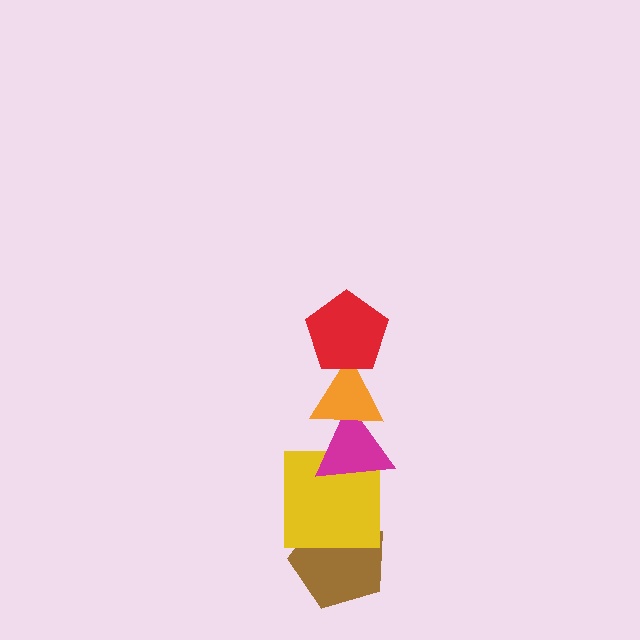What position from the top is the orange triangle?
The orange triangle is 2nd from the top.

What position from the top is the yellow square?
The yellow square is 4th from the top.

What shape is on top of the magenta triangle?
The orange triangle is on top of the magenta triangle.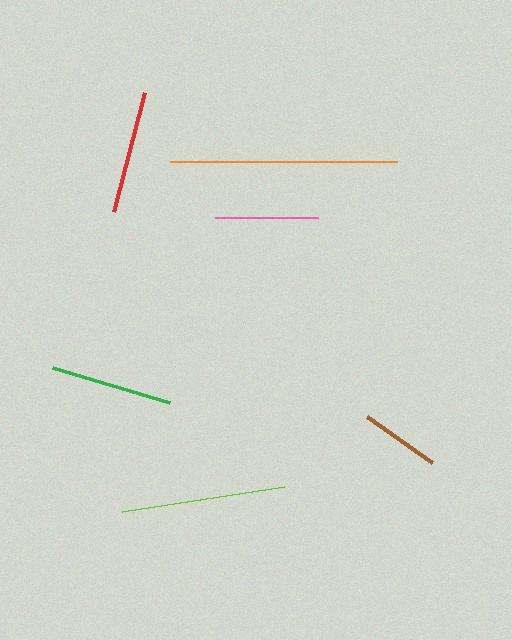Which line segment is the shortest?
The brown line is the shortest at approximately 79 pixels.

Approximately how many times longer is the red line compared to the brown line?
The red line is approximately 1.6 times the length of the brown line.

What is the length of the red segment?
The red segment is approximately 123 pixels long.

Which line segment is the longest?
The orange line is the longest at approximately 226 pixels.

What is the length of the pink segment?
The pink segment is approximately 103 pixels long.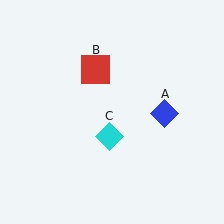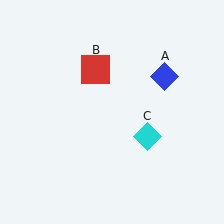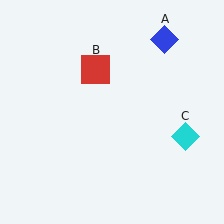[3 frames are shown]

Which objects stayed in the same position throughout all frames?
Red square (object B) remained stationary.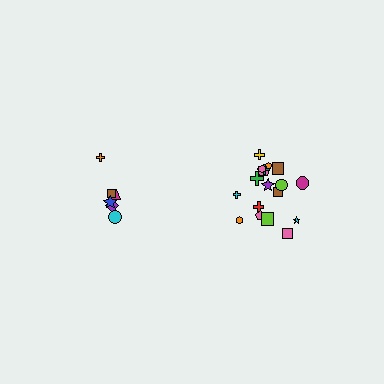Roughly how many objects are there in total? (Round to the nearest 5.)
Roughly 25 objects in total.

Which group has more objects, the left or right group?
The right group.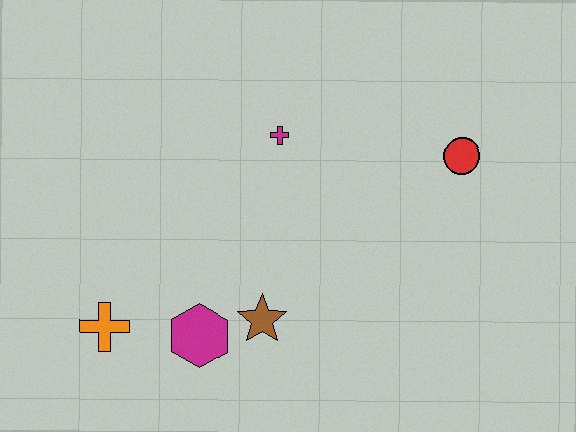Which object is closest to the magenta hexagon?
The brown star is closest to the magenta hexagon.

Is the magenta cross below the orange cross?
No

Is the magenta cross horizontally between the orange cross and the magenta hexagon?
No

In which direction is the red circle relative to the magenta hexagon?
The red circle is to the right of the magenta hexagon.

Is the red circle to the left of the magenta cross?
No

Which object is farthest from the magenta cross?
The orange cross is farthest from the magenta cross.